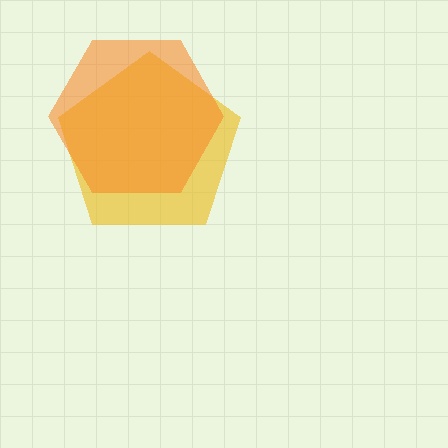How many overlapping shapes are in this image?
There are 2 overlapping shapes in the image.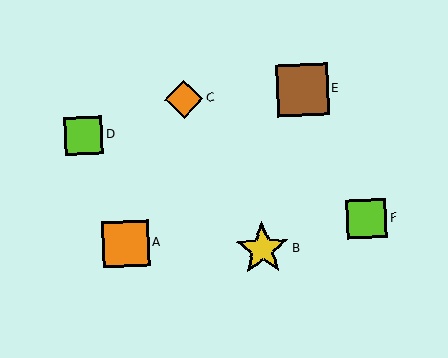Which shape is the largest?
The yellow star (labeled B) is the largest.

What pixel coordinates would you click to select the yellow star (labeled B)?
Click at (262, 249) to select the yellow star B.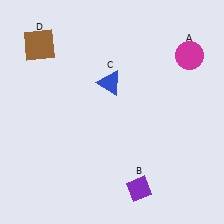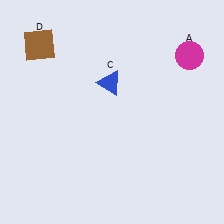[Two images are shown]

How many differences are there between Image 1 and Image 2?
There is 1 difference between the two images.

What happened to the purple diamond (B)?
The purple diamond (B) was removed in Image 2. It was in the bottom-right area of Image 1.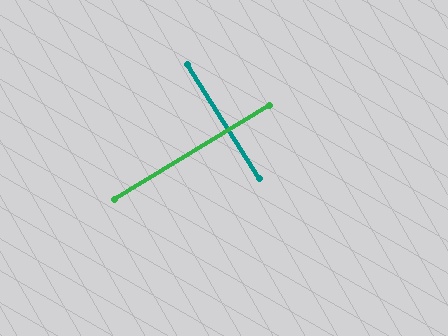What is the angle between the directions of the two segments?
Approximately 89 degrees.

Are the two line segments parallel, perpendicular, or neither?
Perpendicular — they meet at approximately 89°.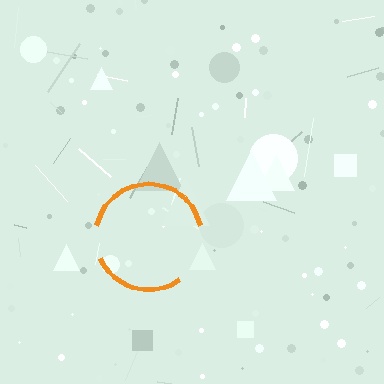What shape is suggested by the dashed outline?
The dashed outline suggests a circle.